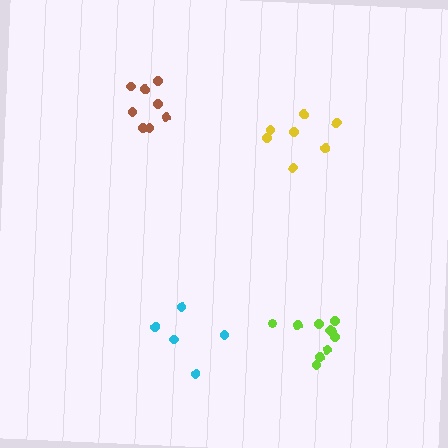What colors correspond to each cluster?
The clusters are colored: cyan, brown, yellow, lime.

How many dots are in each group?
Group 1: 5 dots, Group 2: 8 dots, Group 3: 7 dots, Group 4: 10 dots (30 total).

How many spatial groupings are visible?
There are 4 spatial groupings.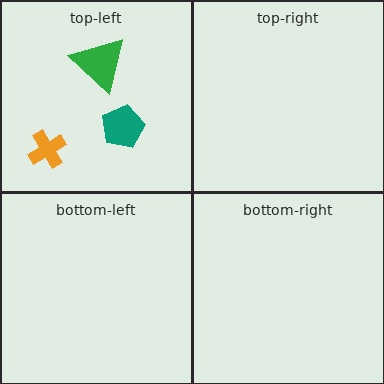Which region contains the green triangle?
The top-left region.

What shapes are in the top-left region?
The orange cross, the green triangle, the teal pentagon.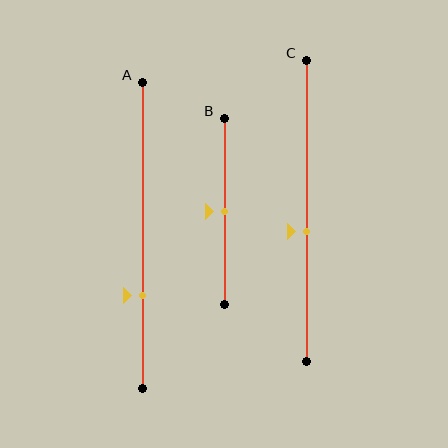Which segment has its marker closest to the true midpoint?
Segment B has its marker closest to the true midpoint.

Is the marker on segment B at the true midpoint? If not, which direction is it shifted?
Yes, the marker on segment B is at the true midpoint.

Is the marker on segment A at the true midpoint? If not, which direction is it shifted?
No, the marker on segment A is shifted downward by about 20% of the segment length.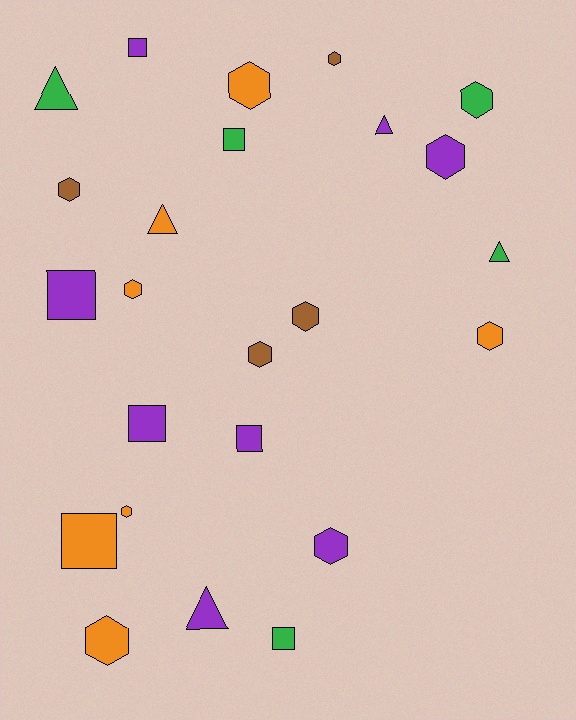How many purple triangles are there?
There are 2 purple triangles.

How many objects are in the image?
There are 24 objects.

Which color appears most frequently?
Purple, with 8 objects.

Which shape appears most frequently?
Hexagon, with 12 objects.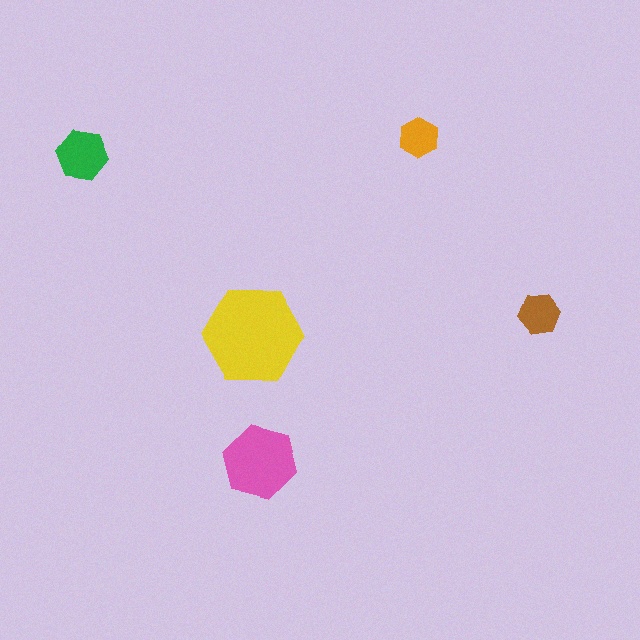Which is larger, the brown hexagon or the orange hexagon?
The brown one.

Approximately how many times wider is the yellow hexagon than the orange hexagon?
About 2.5 times wider.